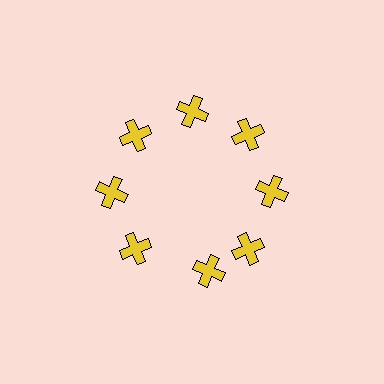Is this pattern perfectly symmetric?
No. The 8 yellow crosses are arranged in a ring, but one element near the 6 o'clock position is rotated out of alignment along the ring, breaking the 8-fold rotational symmetry.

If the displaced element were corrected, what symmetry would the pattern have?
It would have 8-fold rotational symmetry — the pattern would map onto itself every 45 degrees.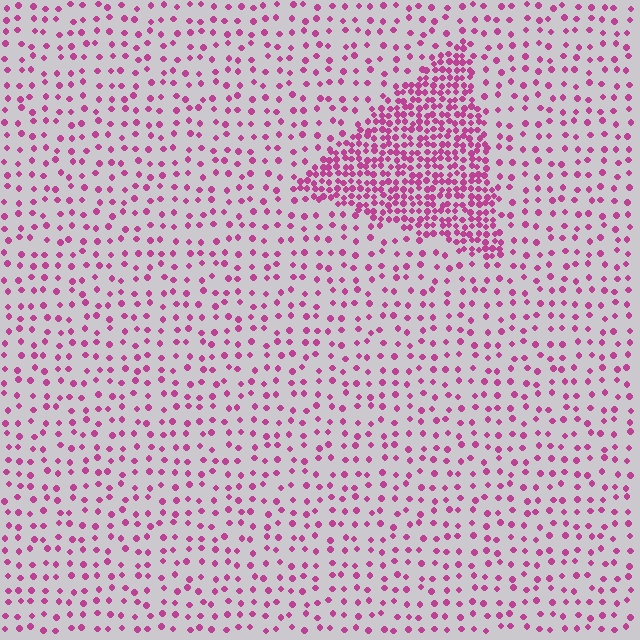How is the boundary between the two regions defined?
The boundary is defined by a change in element density (approximately 3.1x ratio). All elements are the same color, size, and shape.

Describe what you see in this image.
The image contains small magenta elements arranged at two different densities. A triangle-shaped region is visible where the elements are more densely packed than the surrounding area.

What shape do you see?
I see a triangle.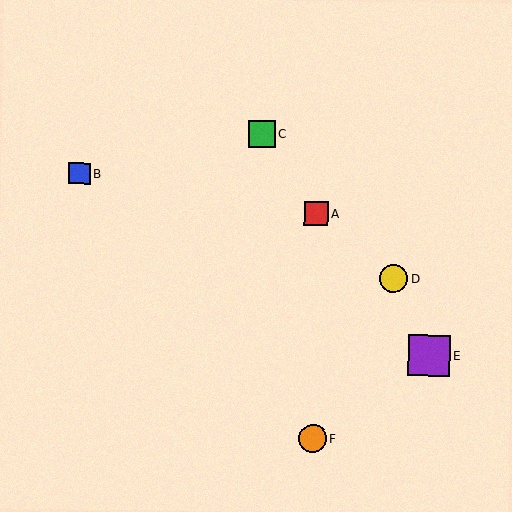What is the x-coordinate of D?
Object D is at x≈393.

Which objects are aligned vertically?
Objects A, F are aligned vertically.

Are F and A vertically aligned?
Yes, both are at x≈312.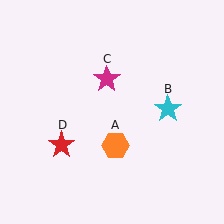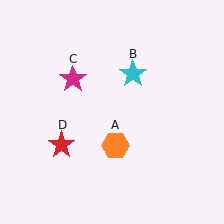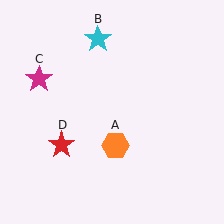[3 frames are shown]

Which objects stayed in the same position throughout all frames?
Orange hexagon (object A) and red star (object D) remained stationary.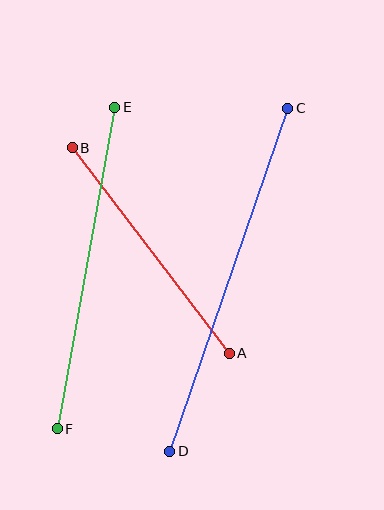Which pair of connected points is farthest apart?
Points C and D are farthest apart.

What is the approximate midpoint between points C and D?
The midpoint is at approximately (229, 280) pixels.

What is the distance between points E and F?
The distance is approximately 327 pixels.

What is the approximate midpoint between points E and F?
The midpoint is at approximately (86, 268) pixels.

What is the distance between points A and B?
The distance is approximately 258 pixels.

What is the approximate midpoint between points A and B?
The midpoint is at approximately (151, 250) pixels.